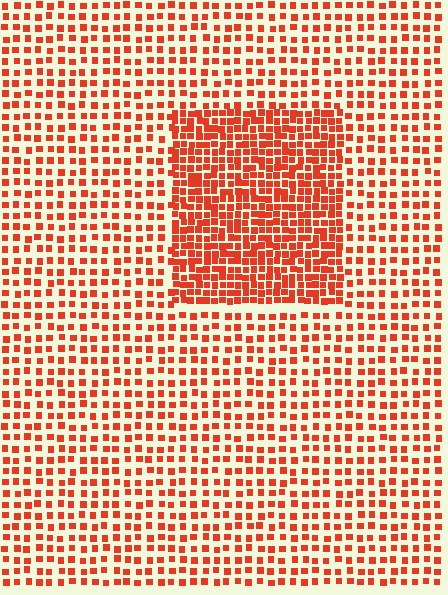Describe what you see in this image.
The image contains small red elements arranged at two different densities. A rectangle-shaped region is visible where the elements are more densely packed than the surrounding area.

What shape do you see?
I see a rectangle.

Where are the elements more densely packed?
The elements are more densely packed inside the rectangle boundary.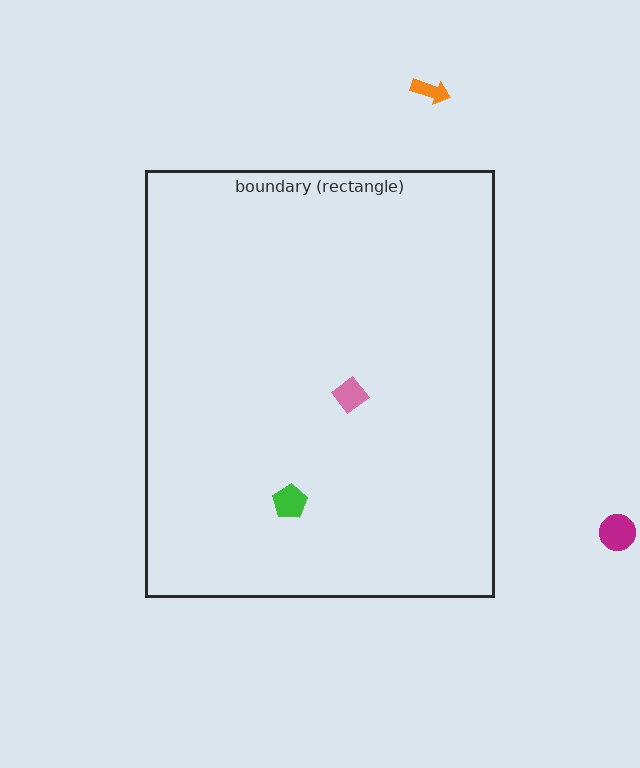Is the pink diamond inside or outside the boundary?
Inside.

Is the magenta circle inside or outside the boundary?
Outside.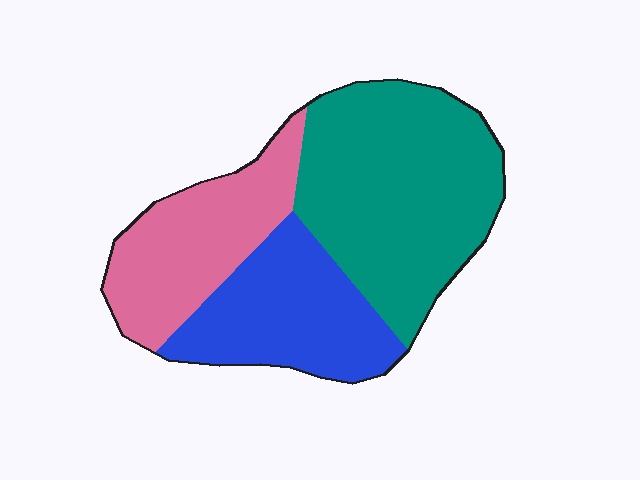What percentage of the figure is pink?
Pink covers about 25% of the figure.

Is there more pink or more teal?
Teal.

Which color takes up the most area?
Teal, at roughly 45%.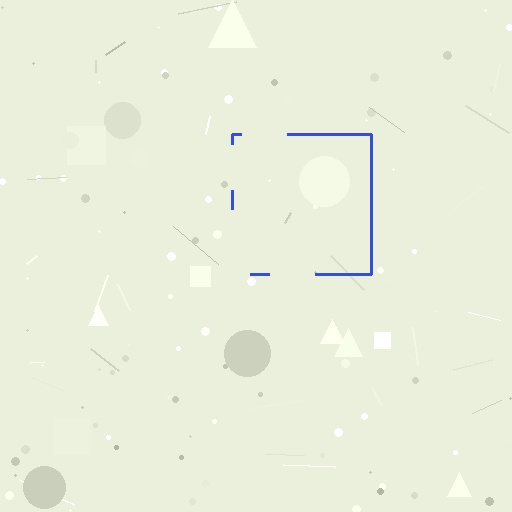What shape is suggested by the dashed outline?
The dashed outline suggests a square.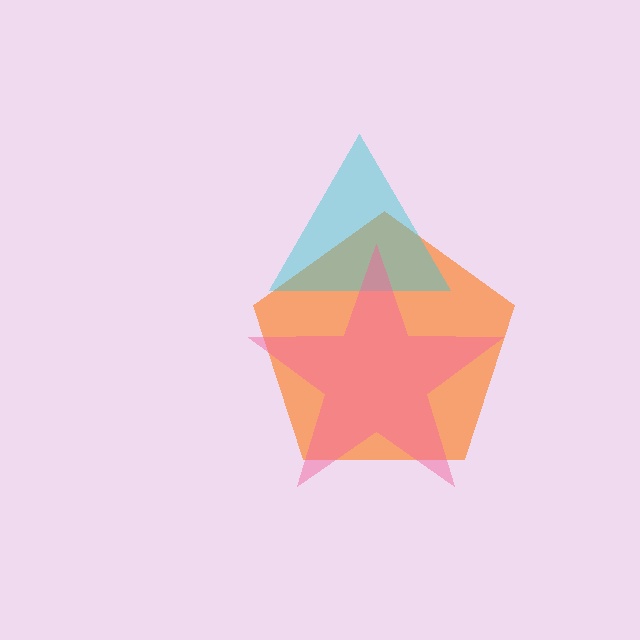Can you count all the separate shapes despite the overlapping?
Yes, there are 3 separate shapes.